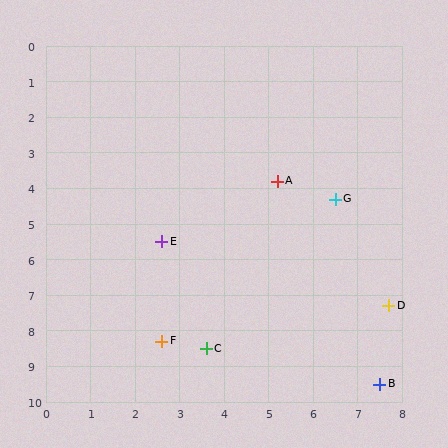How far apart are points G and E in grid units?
Points G and E are about 4.1 grid units apart.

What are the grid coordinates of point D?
Point D is at approximately (7.7, 7.3).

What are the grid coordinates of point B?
Point B is at approximately (7.5, 9.5).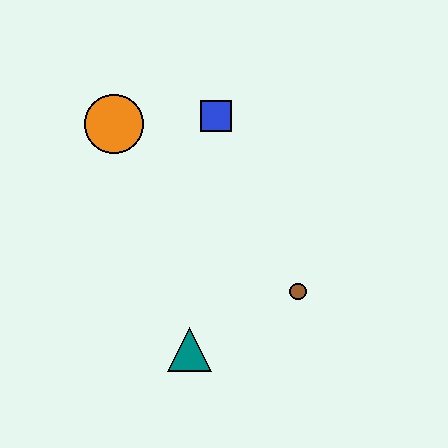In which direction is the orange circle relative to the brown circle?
The orange circle is to the left of the brown circle.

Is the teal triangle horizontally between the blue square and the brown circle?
No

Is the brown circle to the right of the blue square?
Yes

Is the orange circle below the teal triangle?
No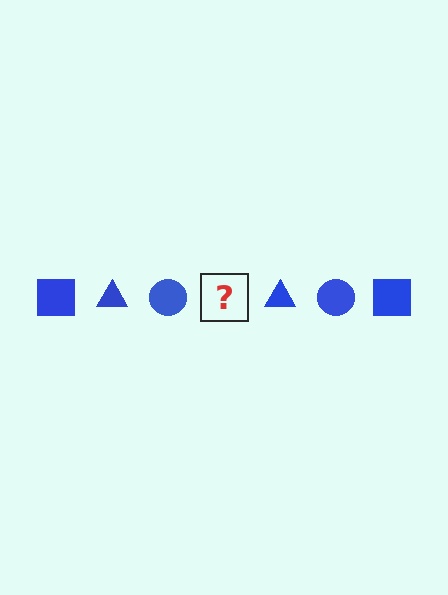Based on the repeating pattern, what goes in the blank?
The blank should be a blue square.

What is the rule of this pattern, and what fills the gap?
The rule is that the pattern cycles through square, triangle, circle shapes in blue. The gap should be filled with a blue square.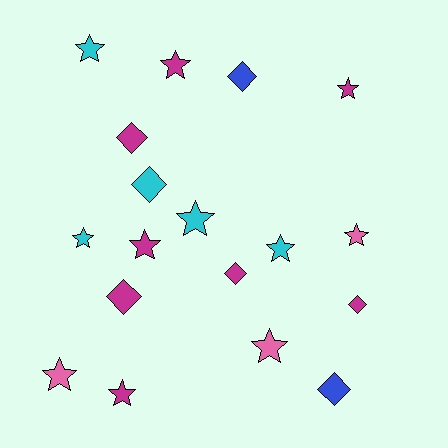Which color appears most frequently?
Magenta, with 8 objects.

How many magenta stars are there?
There are 4 magenta stars.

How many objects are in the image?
There are 18 objects.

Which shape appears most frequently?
Star, with 11 objects.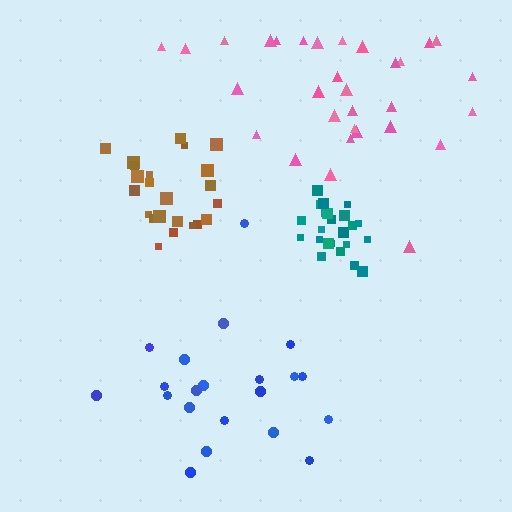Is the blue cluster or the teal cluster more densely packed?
Teal.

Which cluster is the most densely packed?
Teal.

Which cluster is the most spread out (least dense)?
Blue.